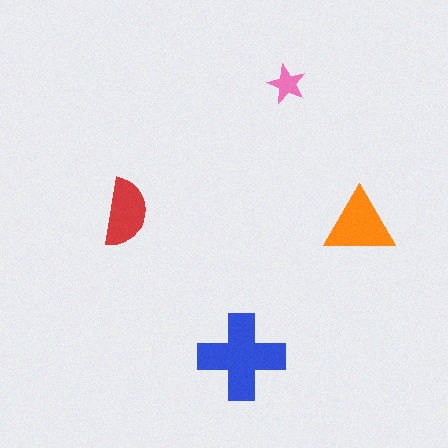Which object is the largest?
The blue cross.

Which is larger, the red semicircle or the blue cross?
The blue cross.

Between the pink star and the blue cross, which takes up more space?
The blue cross.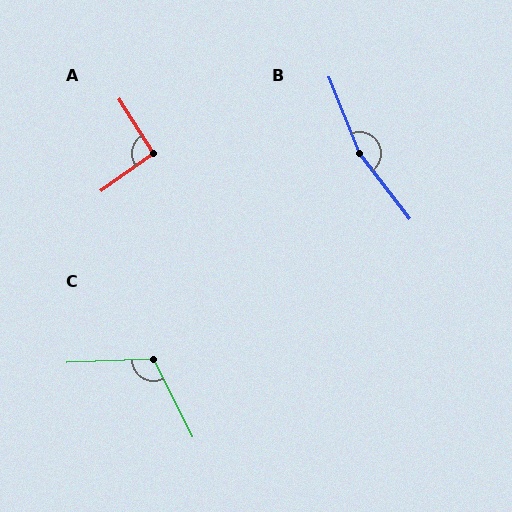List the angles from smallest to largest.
A (93°), C (114°), B (164°).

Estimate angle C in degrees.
Approximately 114 degrees.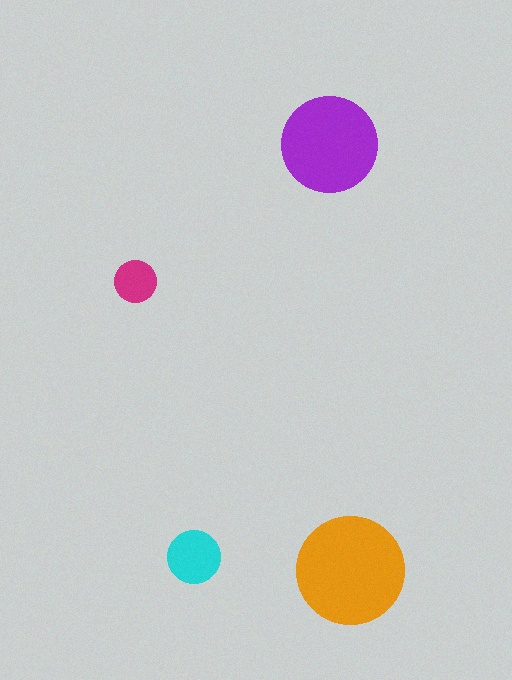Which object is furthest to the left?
The magenta circle is leftmost.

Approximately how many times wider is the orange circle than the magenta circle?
About 2.5 times wider.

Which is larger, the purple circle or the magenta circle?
The purple one.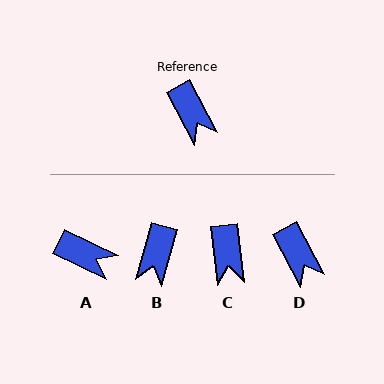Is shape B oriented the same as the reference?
No, it is off by about 43 degrees.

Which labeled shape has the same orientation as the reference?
D.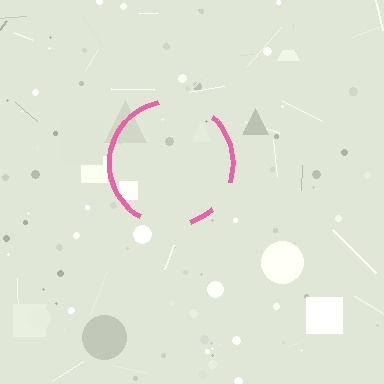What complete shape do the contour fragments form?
The contour fragments form a circle.